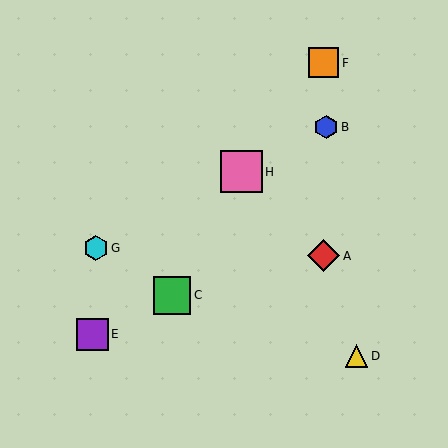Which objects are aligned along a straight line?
Objects B, G, H are aligned along a straight line.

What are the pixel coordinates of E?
Object E is at (92, 334).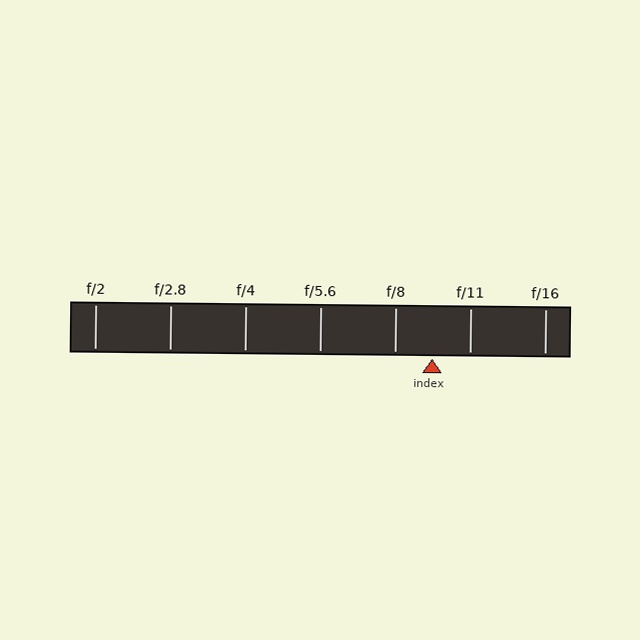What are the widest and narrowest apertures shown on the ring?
The widest aperture shown is f/2 and the narrowest is f/16.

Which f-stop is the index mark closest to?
The index mark is closest to f/8.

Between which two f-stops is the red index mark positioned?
The index mark is between f/8 and f/11.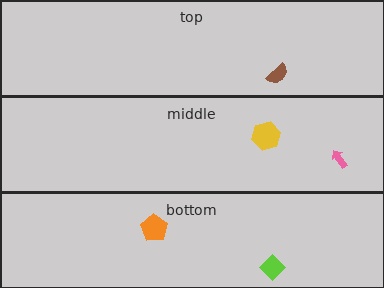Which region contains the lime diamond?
The bottom region.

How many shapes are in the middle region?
2.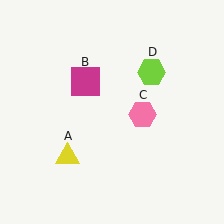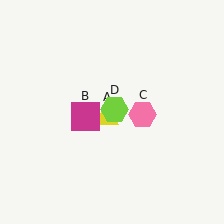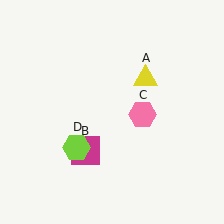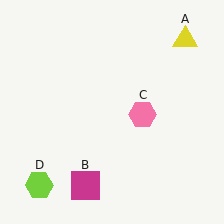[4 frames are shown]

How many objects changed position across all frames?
3 objects changed position: yellow triangle (object A), magenta square (object B), lime hexagon (object D).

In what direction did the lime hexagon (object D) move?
The lime hexagon (object D) moved down and to the left.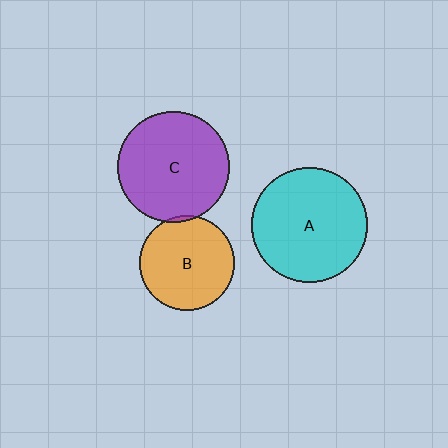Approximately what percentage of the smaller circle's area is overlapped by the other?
Approximately 5%.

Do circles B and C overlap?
Yes.